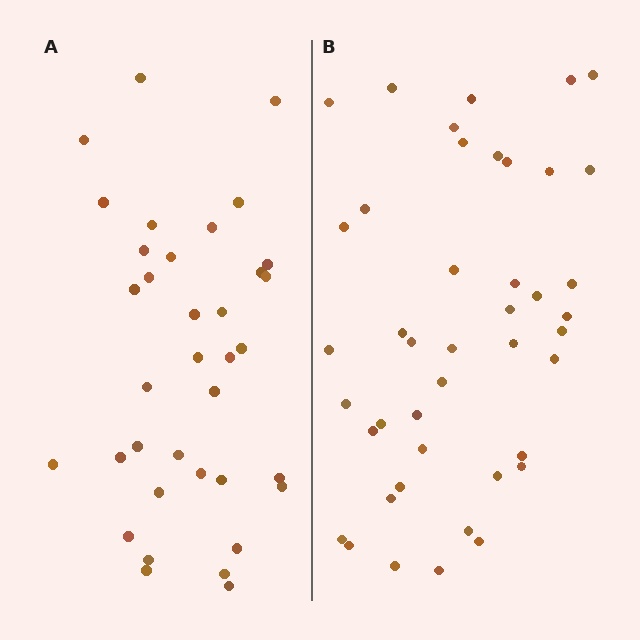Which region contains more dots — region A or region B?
Region B (the right region) has more dots.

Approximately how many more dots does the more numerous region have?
Region B has roughly 8 or so more dots than region A.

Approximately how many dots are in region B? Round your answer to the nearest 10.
About 40 dots. (The exact count is 43, which rounds to 40.)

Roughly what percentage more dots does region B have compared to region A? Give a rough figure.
About 20% more.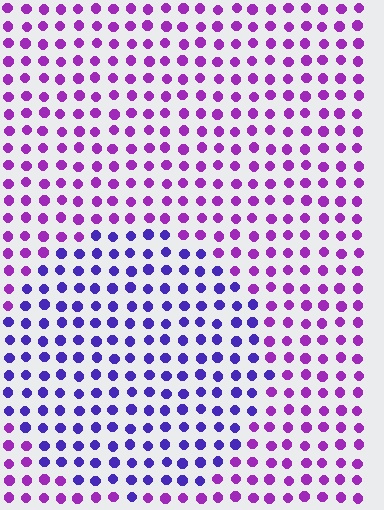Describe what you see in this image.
The image is filled with small purple elements in a uniform arrangement. A circle-shaped region is visible where the elements are tinted to a slightly different hue, forming a subtle color boundary.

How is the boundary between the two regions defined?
The boundary is defined purely by a slight shift in hue (about 38 degrees). Spacing, size, and orientation are identical on both sides.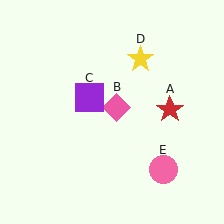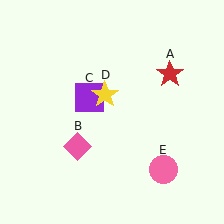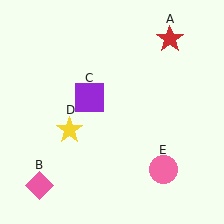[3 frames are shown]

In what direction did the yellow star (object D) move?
The yellow star (object D) moved down and to the left.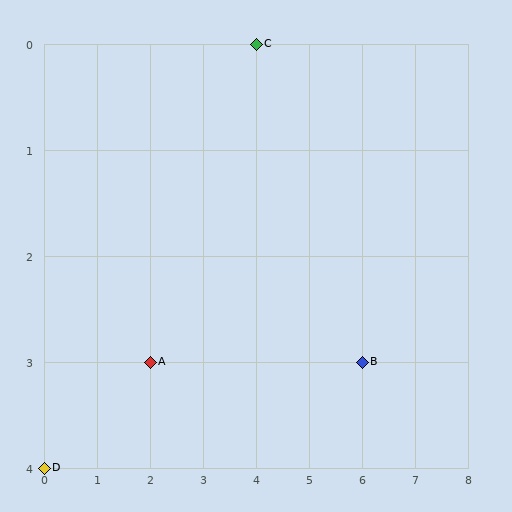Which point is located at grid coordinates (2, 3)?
Point A is at (2, 3).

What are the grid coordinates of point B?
Point B is at grid coordinates (6, 3).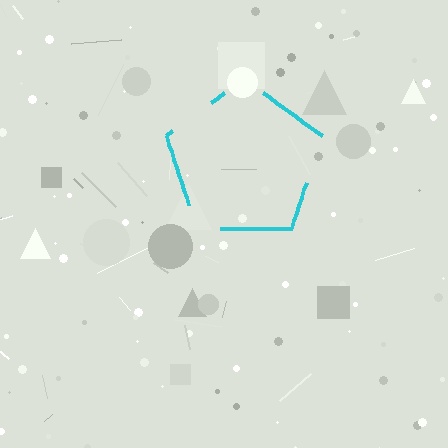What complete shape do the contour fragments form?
The contour fragments form a pentagon.